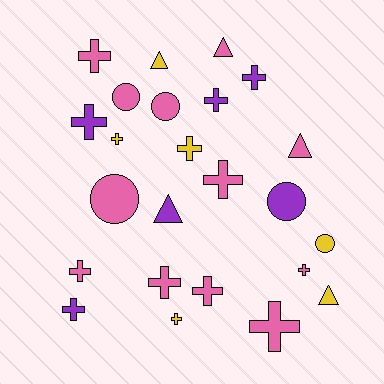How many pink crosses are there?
There are 7 pink crosses.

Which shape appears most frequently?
Cross, with 14 objects.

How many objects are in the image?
There are 24 objects.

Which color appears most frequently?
Pink, with 12 objects.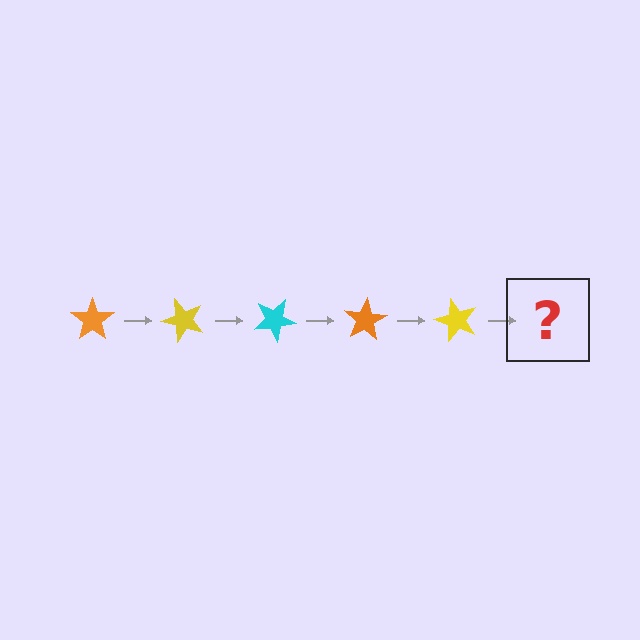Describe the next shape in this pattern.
It should be a cyan star, rotated 250 degrees from the start.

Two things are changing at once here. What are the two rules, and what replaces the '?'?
The two rules are that it rotates 50 degrees each step and the color cycles through orange, yellow, and cyan. The '?' should be a cyan star, rotated 250 degrees from the start.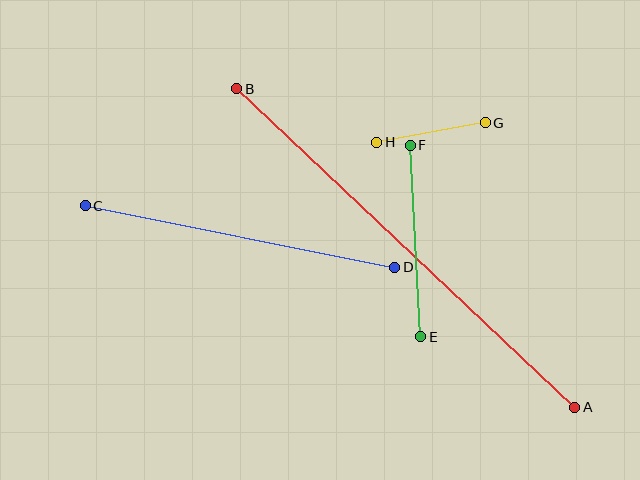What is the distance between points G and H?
The distance is approximately 110 pixels.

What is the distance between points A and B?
The distance is approximately 464 pixels.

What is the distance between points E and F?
The distance is approximately 192 pixels.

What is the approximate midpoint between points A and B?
The midpoint is at approximately (406, 248) pixels.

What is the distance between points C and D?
The distance is approximately 316 pixels.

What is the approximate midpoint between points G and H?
The midpoint is at approximately (431, 132) pixels.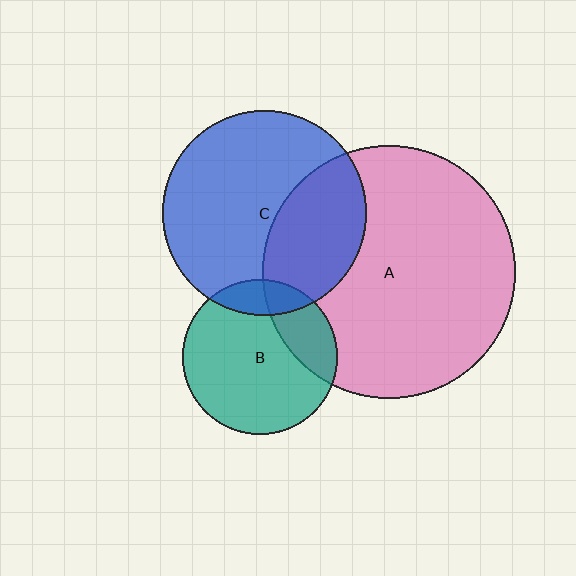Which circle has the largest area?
Circle A (pink).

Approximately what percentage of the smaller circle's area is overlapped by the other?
Approximately 15%.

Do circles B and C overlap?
Yes.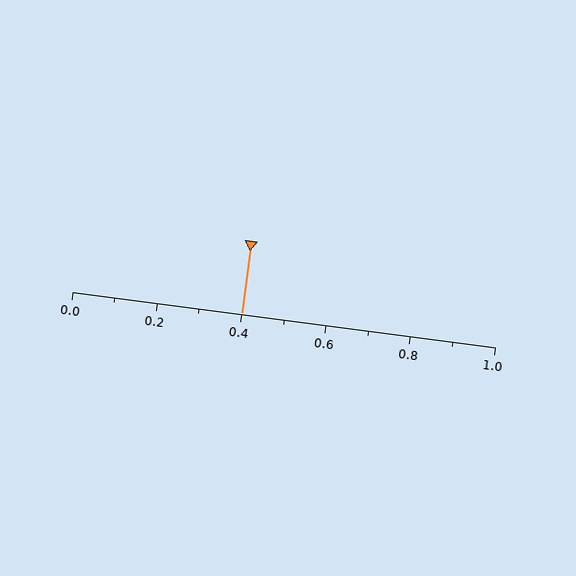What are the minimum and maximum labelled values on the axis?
The axis runs from 0.0 to 1.0.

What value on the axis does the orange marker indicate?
The marker indicates approximately 0.4.